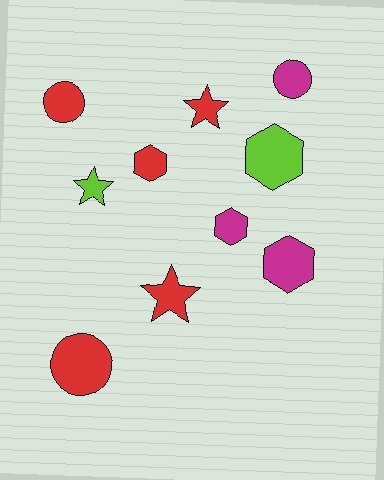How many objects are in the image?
There are 10 objects.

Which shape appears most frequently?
Hexagon, with 4 objects.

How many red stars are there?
There are 2 red stars.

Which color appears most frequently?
Red, with 5 objects.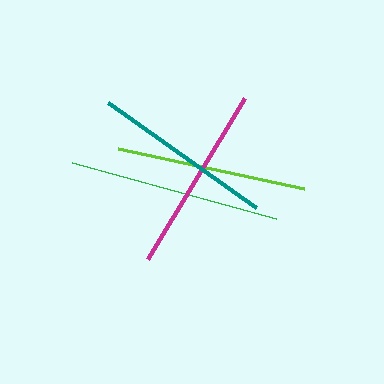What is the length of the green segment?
The green segment is approximately 212 pixels long.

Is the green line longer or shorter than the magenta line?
The green line is longer than the magenta line.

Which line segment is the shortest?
The teal line is the shortest at approximately 182 pixels.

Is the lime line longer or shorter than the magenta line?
The lime line is longer than the magenta line.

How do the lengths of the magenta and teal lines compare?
The magenta and teal lines are approximately the same length.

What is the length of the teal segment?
The teal segment is approximately 182 pixels long.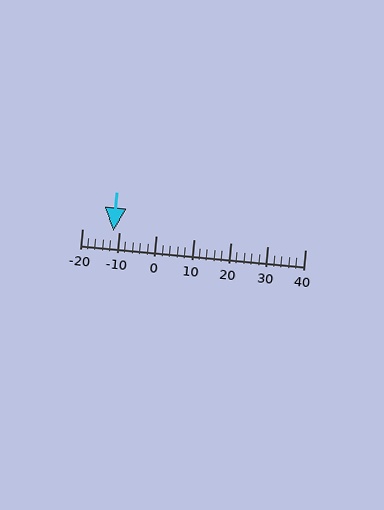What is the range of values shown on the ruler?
The ruler shows values from -20 to 40.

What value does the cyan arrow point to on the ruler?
The cyan arrow points to approximately -12.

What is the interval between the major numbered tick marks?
The major tick marks are spaced 10 units apart.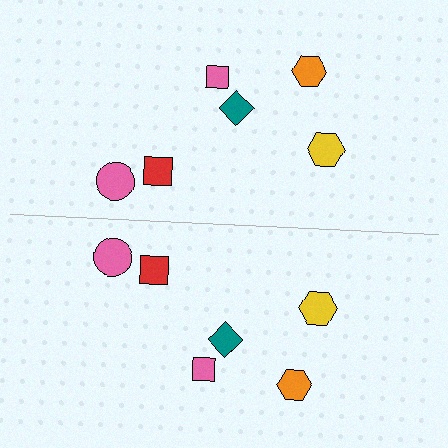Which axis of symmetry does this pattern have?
The pattern has a horizontal axis of symmetry running through the center of the image.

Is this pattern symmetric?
Yes, this pattern has bilateral (reflection) symmetry.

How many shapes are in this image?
There are 12 shapes in this image.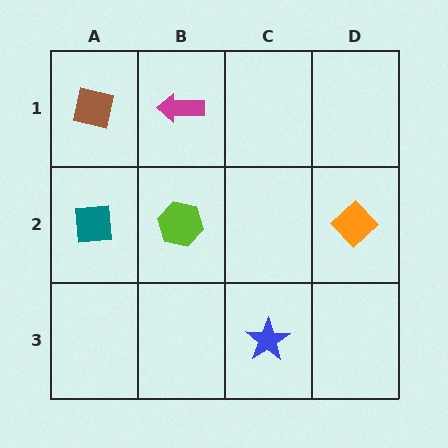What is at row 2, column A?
A teal square.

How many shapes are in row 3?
1 shape.